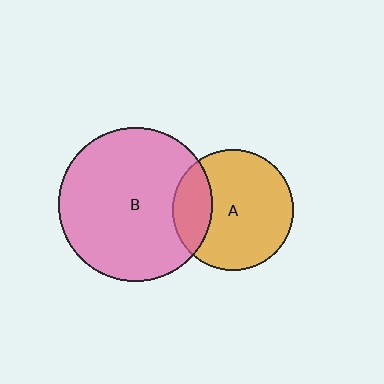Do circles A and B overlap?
Yes.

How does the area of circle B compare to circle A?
Approximately 1.6 times.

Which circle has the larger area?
Circle B (pink).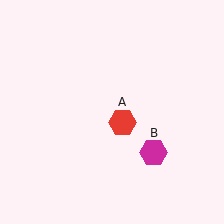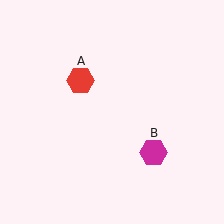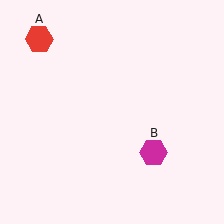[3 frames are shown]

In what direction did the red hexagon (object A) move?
The red hexagon (object A) moved up and to the left.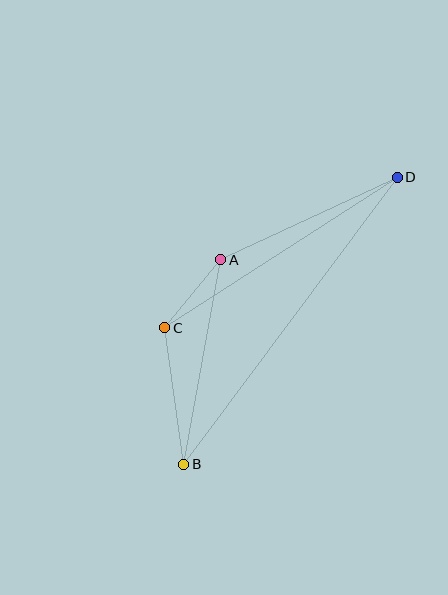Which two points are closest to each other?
Points A and C are closest to each other.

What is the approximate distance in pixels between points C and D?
The distance between C and D is approximately 277 pixels.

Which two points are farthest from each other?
Points B and D are farthest from each other.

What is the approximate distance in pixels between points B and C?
The distance between B and C is approximately 138 pixels.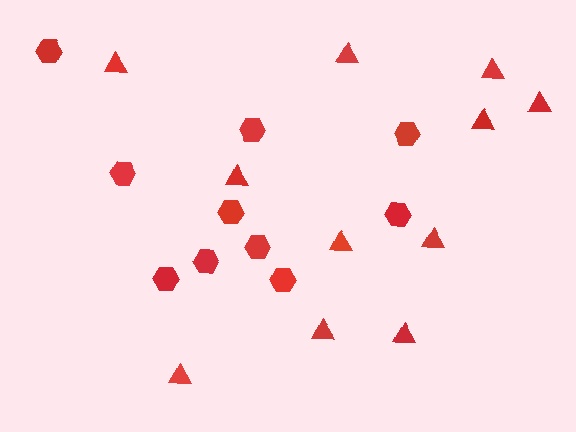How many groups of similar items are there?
There are 2 groups: one group of hexagons (10) and one group of triangles (11).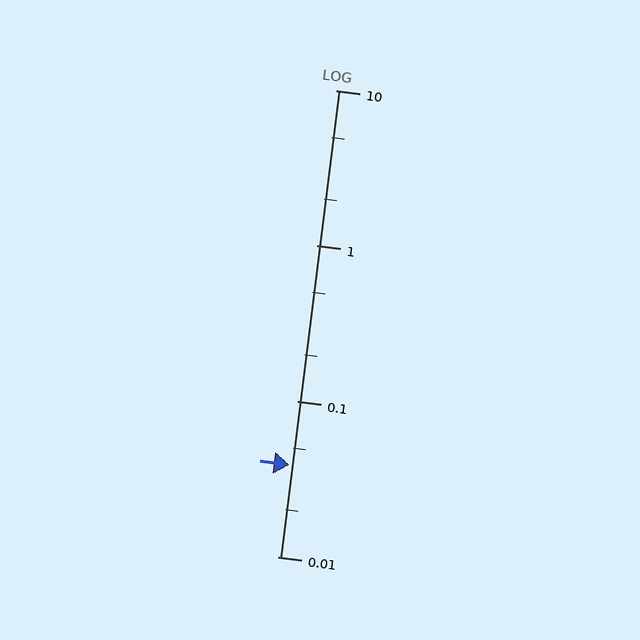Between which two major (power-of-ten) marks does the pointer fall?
The pointer is between 0.01 and 0.1.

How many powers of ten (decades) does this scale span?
The scale spans 3 decades, from 0.01 to 10.